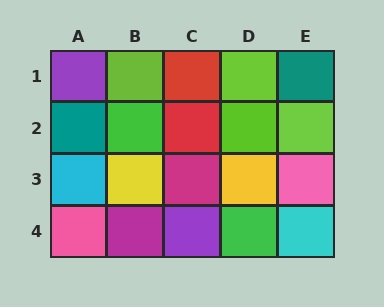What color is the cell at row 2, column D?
Lime.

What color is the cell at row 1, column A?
Purple.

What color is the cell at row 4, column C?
Purple.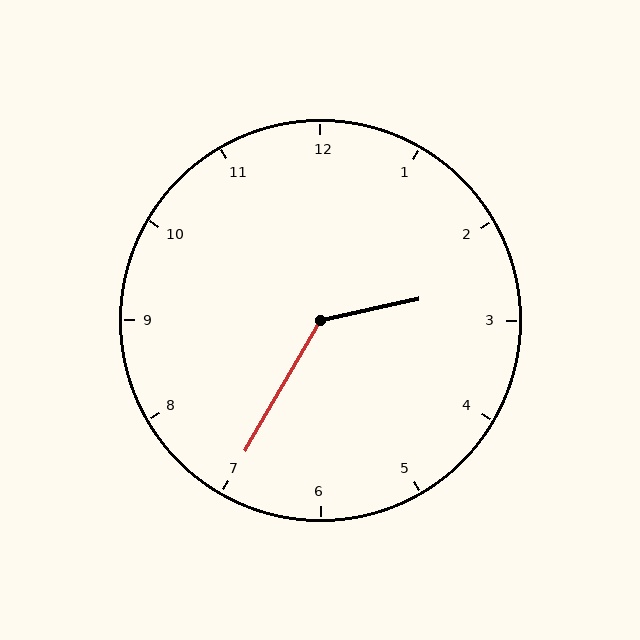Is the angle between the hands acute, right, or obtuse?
It is obtuse.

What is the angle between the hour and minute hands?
Approximately 132 degrees.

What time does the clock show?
2:35.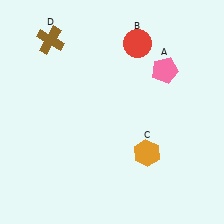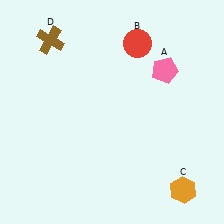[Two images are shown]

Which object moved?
The orange hexagon (C) moved down.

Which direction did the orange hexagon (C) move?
The orange hexagon (C) moved down.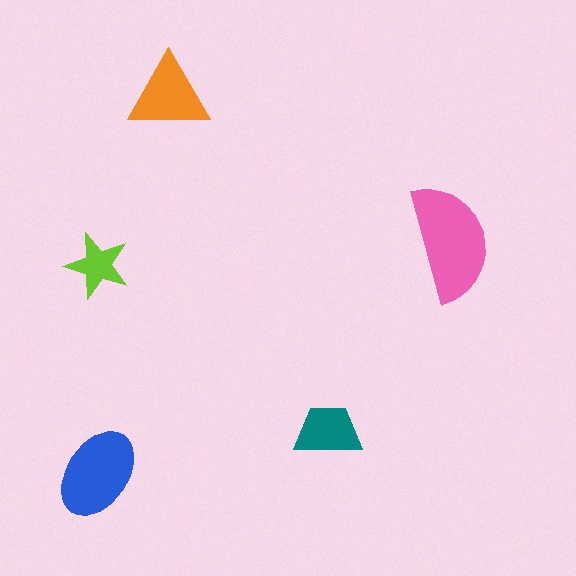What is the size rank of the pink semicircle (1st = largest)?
1st.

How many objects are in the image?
There are 5 objects in the image.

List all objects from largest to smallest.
The pink semicircle, the blue ellipse, the orange triangle, the teal trapezoid, the lime star.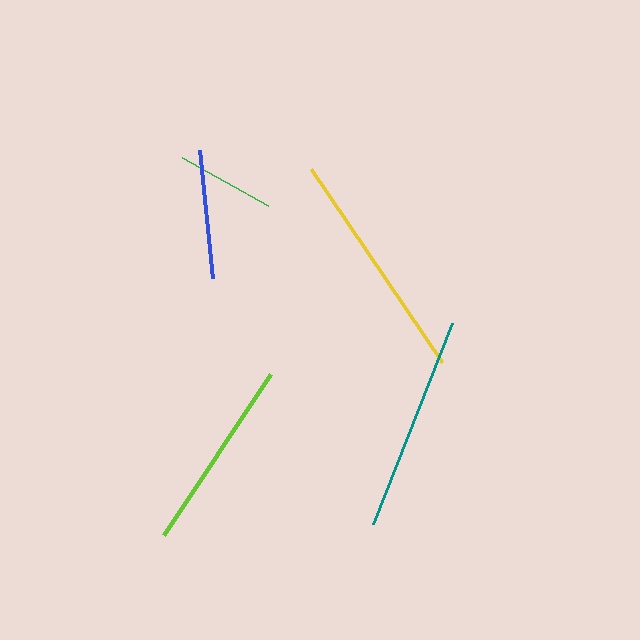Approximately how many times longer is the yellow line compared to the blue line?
The yellow line is approximately 1.8 times the length of the blue line.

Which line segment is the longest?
The yellow line is the longest at approximately 233 pixels.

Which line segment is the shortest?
The green line is the shortest at approximately 98 pixels.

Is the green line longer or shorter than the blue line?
The blue line is longer than the green line.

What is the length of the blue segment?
The blue segment is approximately 128 pixels long.